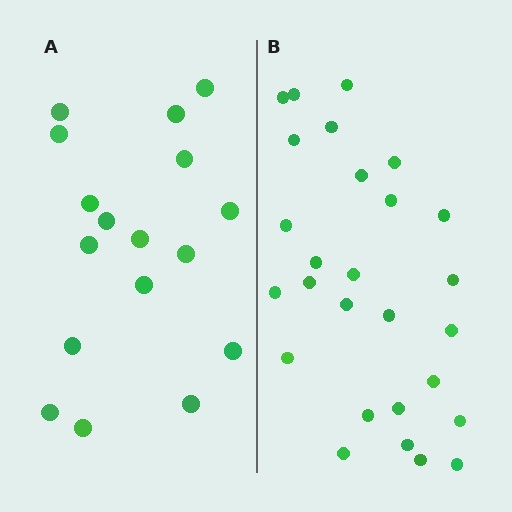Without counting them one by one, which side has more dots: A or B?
Region B (the right region) has more dots.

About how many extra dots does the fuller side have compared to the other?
Region B has roughly 10 or so more dots than region A.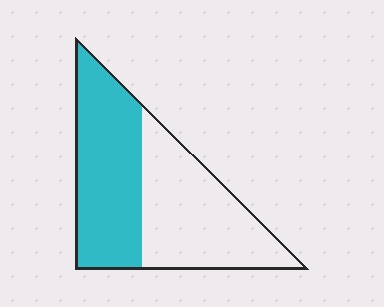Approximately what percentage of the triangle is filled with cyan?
Approximately 50%.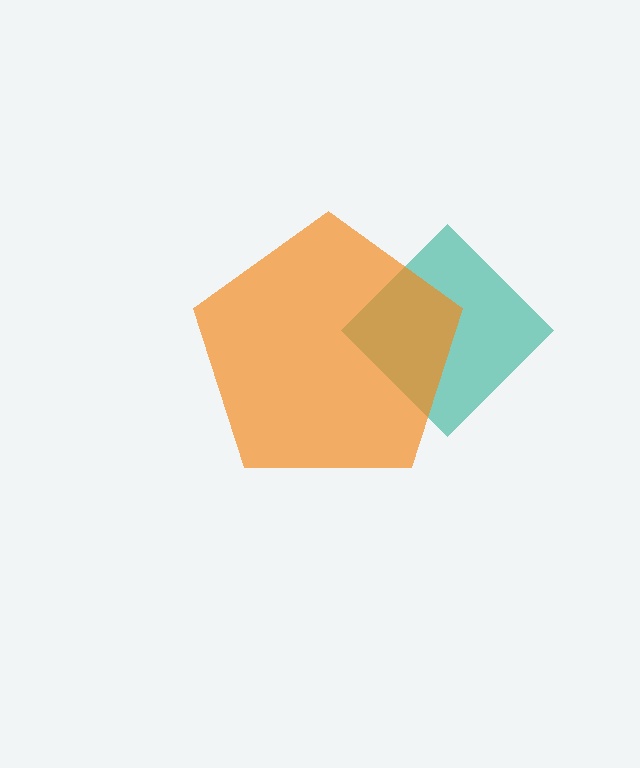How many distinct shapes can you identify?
There are 2 distinct shapes: a teal diamond, an orange pentagon.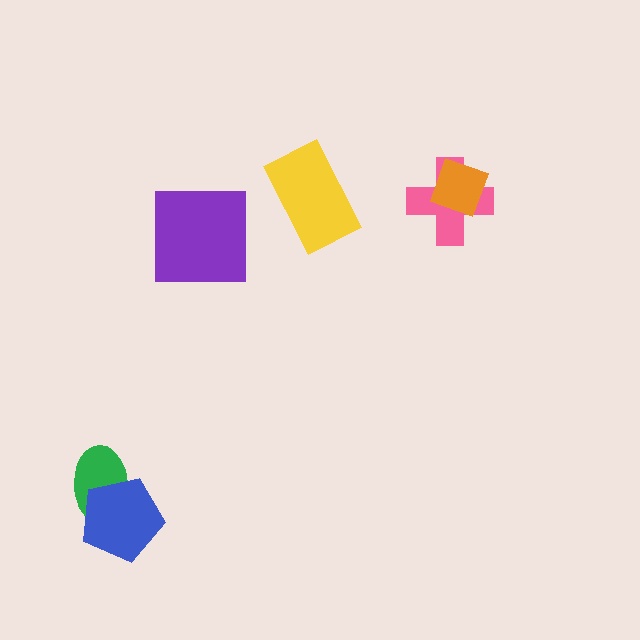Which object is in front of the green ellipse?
The blue pentagon is in front of the green ellipse.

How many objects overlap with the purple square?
0 objects overlap with the purple square.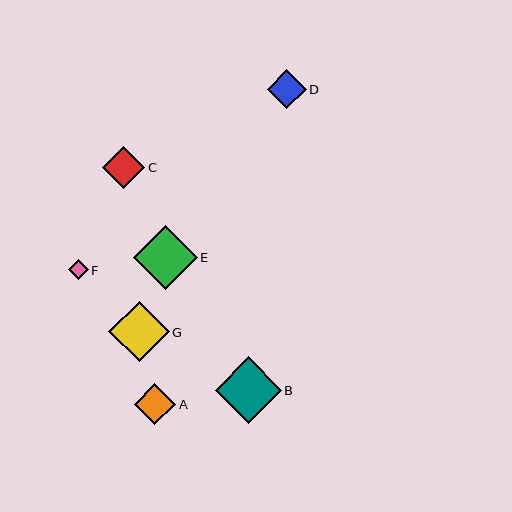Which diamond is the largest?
Diamond B is the largest with a size of approximately 66 pixels.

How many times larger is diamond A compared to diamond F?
Diamond A is approximately 2.1 times the size of diamond F.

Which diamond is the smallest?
Diamond F is the smallest with a size of approximately 20 pixels.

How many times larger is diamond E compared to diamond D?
Diamond E is approximately 1.6 times the size of diamond D.